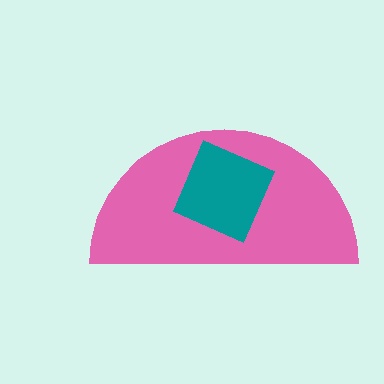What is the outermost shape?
The pink semicircle.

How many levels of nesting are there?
2.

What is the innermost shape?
The teal diamond.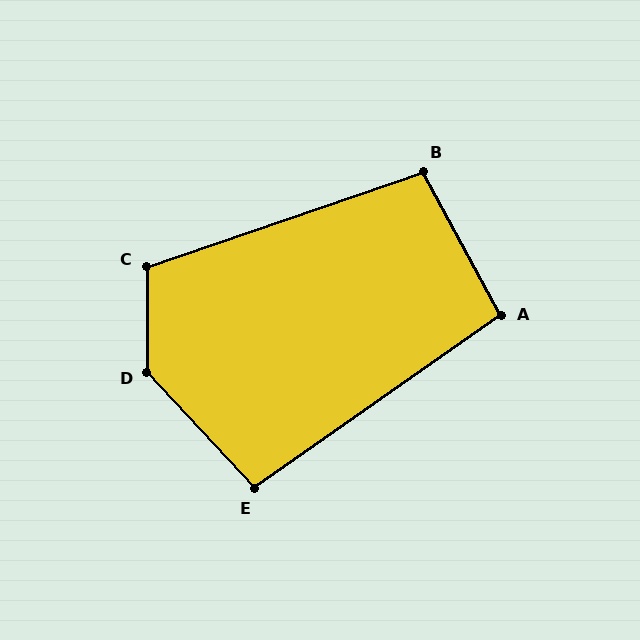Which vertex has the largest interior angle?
D, at approximately 137 degrees.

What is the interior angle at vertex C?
Approximately 109 degrees (obtuse).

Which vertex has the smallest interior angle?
A, at approximately 97 degrees.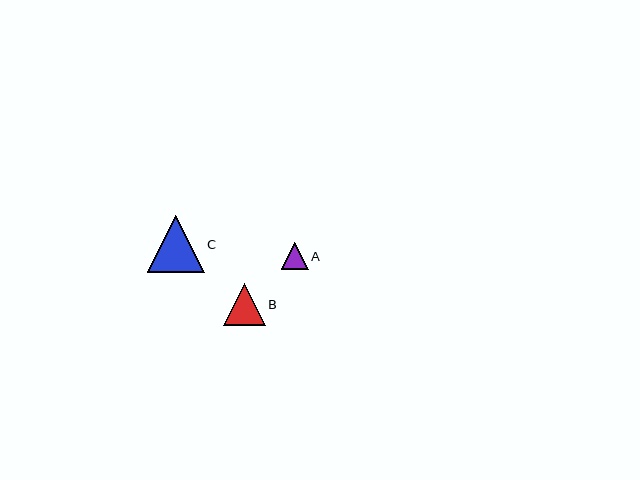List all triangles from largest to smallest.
From largest to smallest: C, B, A.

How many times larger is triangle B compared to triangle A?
Triangle B is approximately 1.5 times the size of triangle A.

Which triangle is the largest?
Triangle C is the largest with a size of approximately 57 pixels.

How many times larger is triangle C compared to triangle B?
Triangle C is approximately 1.4 times the size of triangle B.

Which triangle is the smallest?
Triangle A is the smallest with a size of approximately 27 pixels.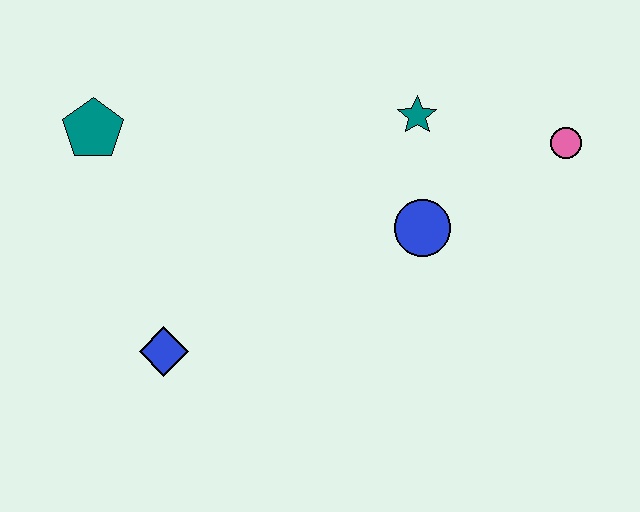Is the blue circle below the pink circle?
Yes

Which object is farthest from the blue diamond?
The pink circle is farthest from the blue diamond.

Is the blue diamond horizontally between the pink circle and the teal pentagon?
Yes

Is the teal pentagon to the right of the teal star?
No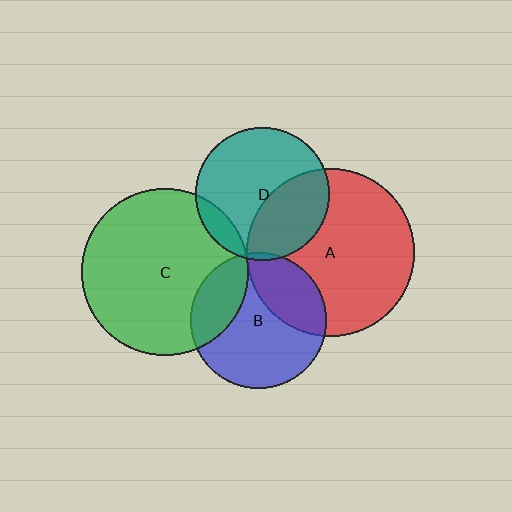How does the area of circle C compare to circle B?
Approximately 1.5 times.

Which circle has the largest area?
Circle A (red).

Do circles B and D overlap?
Yes.